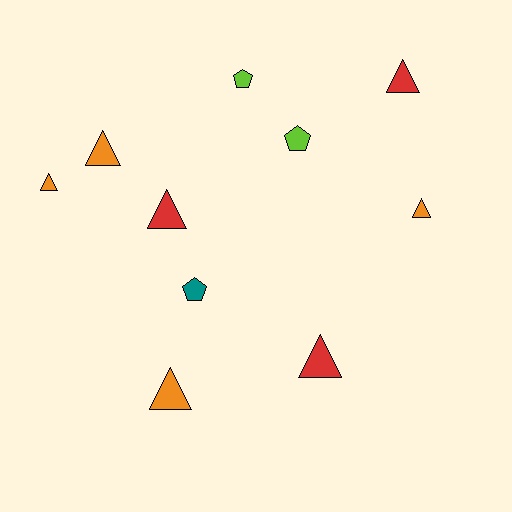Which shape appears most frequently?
Triangle, with 7 objects.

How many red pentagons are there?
There are no red pentagons.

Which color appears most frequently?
Orange, with 4 objects.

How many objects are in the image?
There are 10 objects.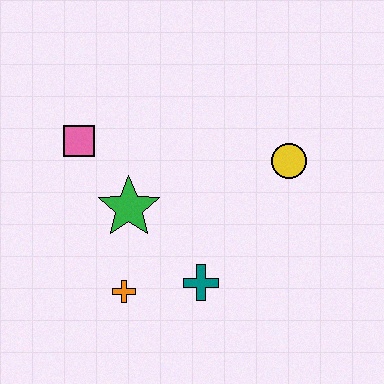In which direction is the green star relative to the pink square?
The green star is below the pink square.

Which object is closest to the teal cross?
The orange cross is closest to the teal cross.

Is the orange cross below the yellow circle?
Yes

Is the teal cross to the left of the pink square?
No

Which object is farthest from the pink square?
The yellow circle is farthest from the pink square.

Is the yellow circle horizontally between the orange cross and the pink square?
No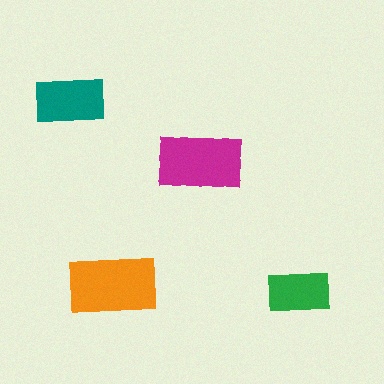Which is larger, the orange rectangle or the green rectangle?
The orange one.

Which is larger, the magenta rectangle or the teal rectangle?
The magenta one.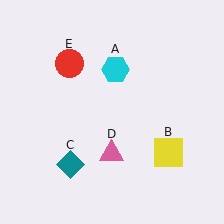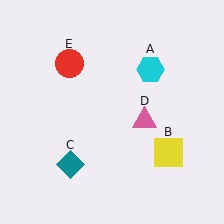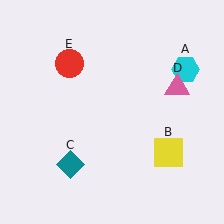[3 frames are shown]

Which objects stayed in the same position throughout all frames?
Yellow square (object B) and teal diamond (object C) and red circle (object E) remained stationary.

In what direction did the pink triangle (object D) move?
The pink triangle (object D) moved up and to the right.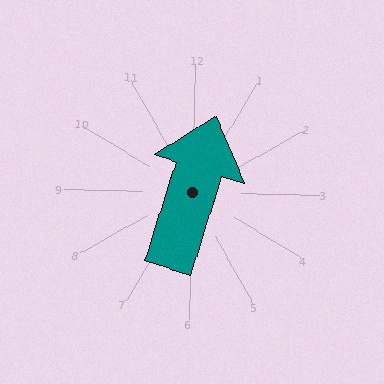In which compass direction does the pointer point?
North.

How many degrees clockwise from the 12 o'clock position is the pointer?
Approximately 17 degrees.